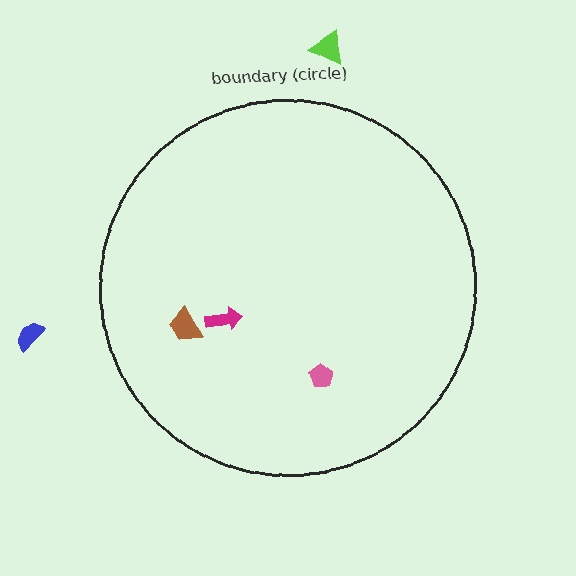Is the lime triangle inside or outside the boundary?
Outside.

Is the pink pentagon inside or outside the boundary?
Inside.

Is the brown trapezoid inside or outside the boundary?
Inside.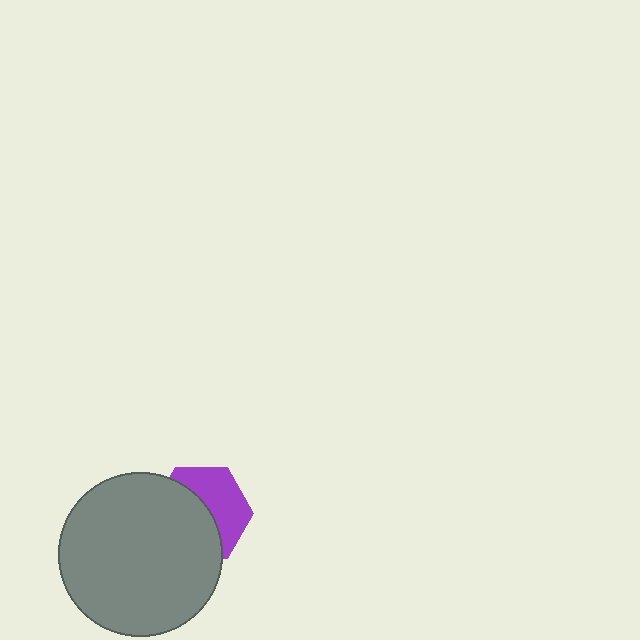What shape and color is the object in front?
The object in front is a gray circle.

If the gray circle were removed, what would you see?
You would see the complete purple hexagon.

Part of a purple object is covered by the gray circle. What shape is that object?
It is a hexagon.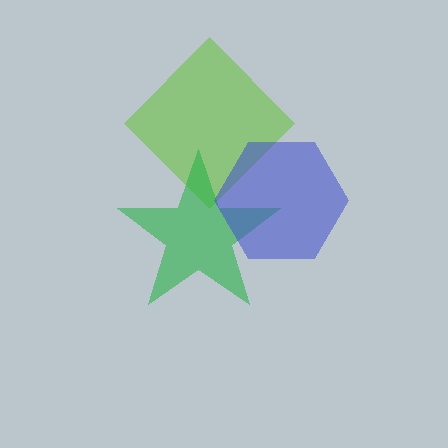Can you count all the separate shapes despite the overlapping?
Yes, there are 3 separate shapes.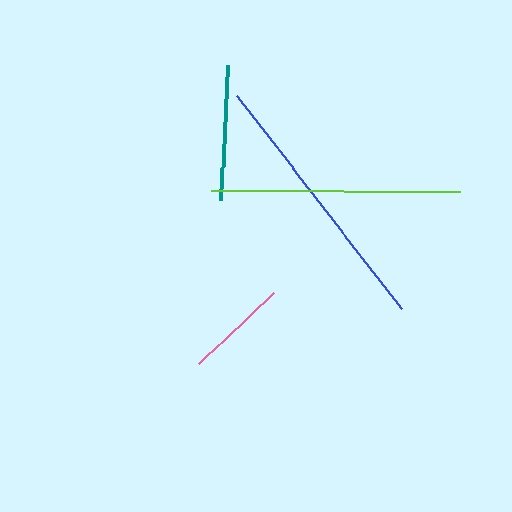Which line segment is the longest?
The blue line is the longest at approximately 269 pixels.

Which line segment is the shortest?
The pink line is the shortest at approximately 102 pixels.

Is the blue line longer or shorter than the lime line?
The blue line is longer than the lime line.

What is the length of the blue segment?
The blue segment is approximately 269 pixels long.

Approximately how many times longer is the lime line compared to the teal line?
The lime line is approximately 1.8 times the length of the teal line.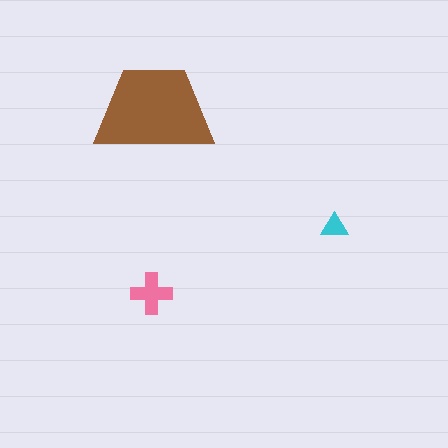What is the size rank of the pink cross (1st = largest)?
2nd.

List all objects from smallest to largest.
The cyan triangle, the pink cross, the brown trapezoid.